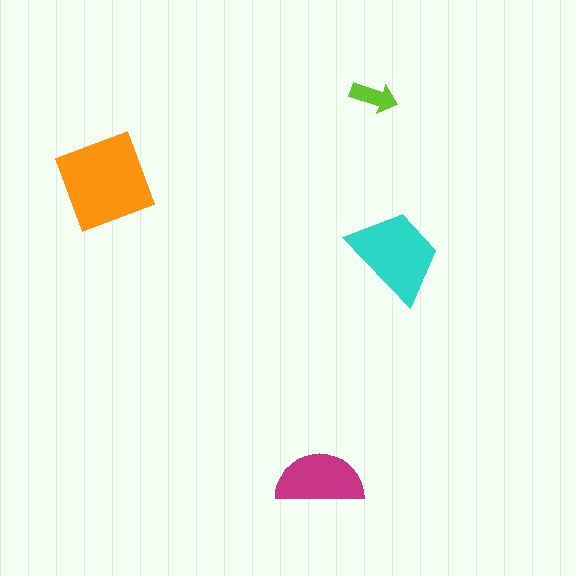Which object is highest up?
The lime arrow is topmost.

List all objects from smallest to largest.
The lime arrow, the magenta semicircle, the cyan trapezoid, the orange square.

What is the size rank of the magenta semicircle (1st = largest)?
3rd.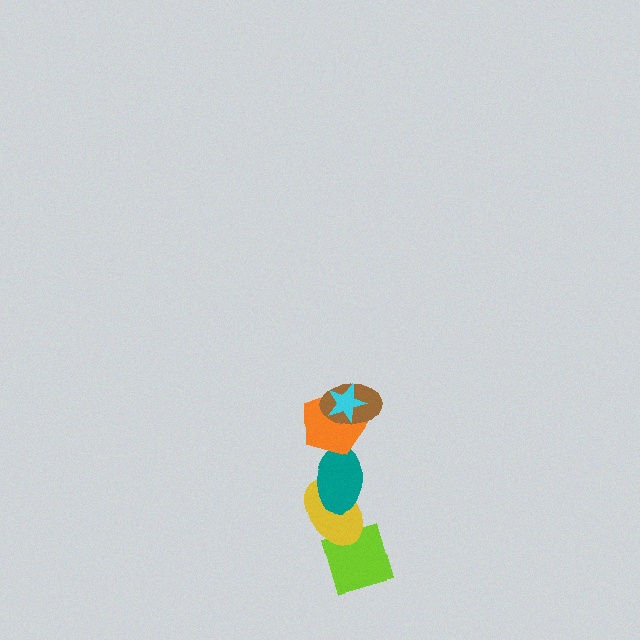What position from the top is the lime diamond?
The lime diamond is 6th from the top.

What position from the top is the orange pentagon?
The orange pentagon is 3rd from the top.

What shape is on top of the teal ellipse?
The orange pentagon is on top of the teal ellipse.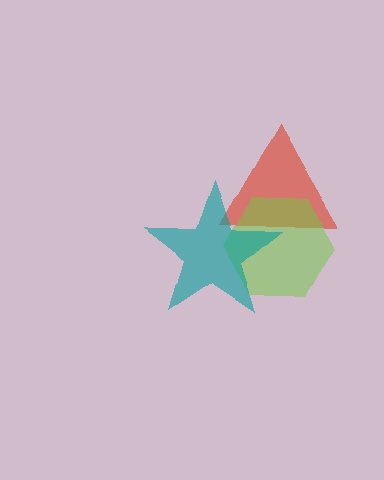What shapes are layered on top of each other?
The layered shapes are: a red triangle, a lime hexagon, a teal star.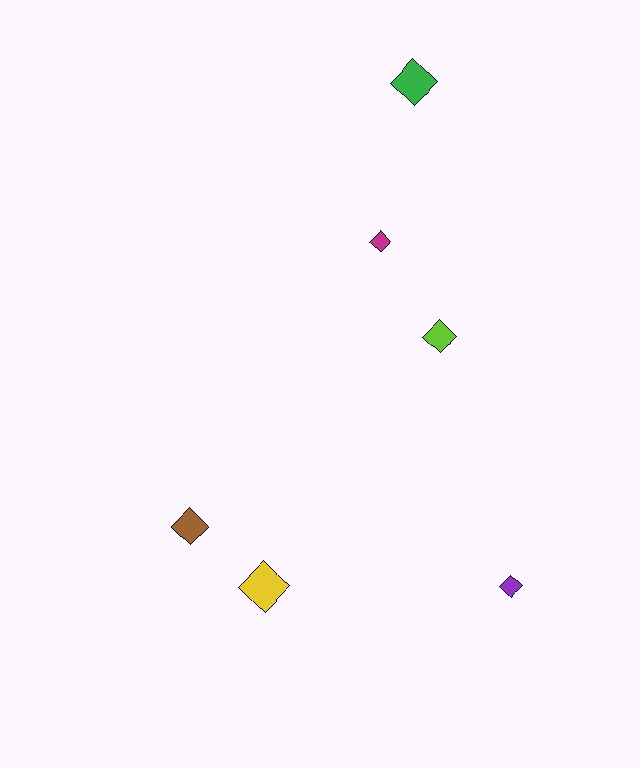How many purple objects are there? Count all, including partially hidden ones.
There is 1 purple object.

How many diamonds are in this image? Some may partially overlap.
There are 6 diamonds.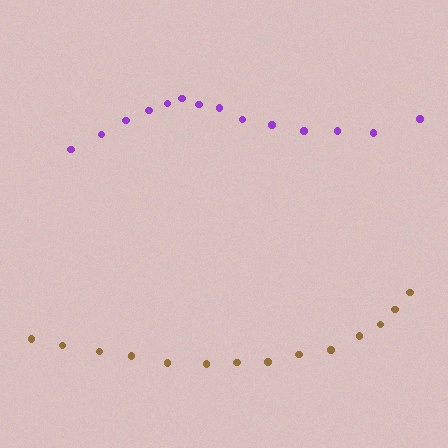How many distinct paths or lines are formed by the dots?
There are 2 distinct paths.